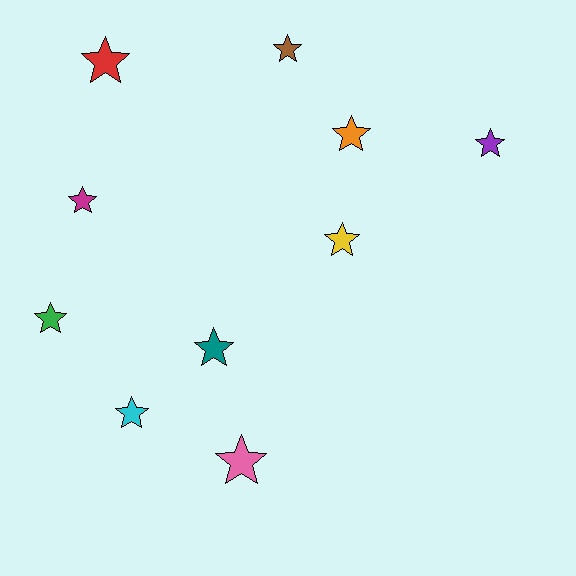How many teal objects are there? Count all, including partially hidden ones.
There is 1 teal object.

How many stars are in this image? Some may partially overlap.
There are 10 stars.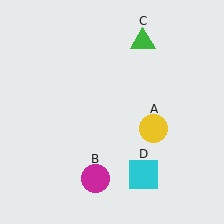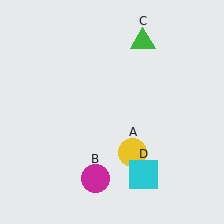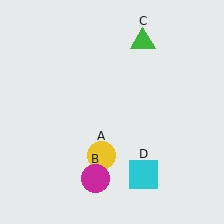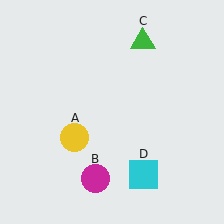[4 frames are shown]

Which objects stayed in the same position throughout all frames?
Magenta circle (object B) and green triangle (object C) and cyan square (object D) remained stationary.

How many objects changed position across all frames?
1 object changed position: yellow circle (object A).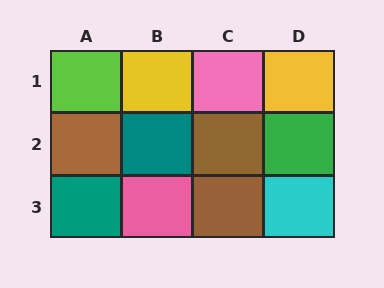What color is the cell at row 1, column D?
Yellow.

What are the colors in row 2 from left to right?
Brown, teal, brown, green.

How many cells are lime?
1 cell is lime.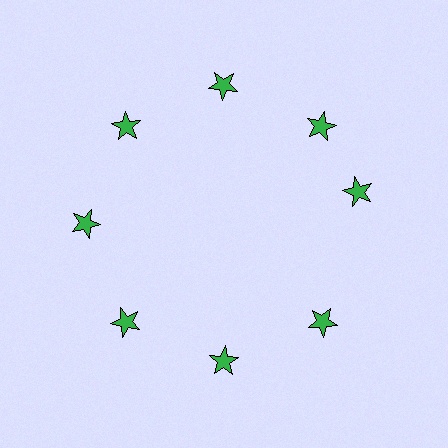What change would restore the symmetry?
The symmetry would be restored by rotating it back into even spacing with its neighbors so that all 8 stars sit at equal angles and equal distance from the center.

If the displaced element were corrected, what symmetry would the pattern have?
It would have 8-fold rotational symmetry — the pattern would map onto itself every 45 degrees.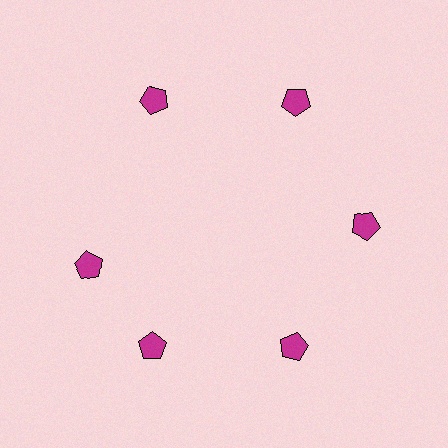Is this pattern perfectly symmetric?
No. The 6 magenta pentagons are arranged in a ring, but one element near the 9 o'clock position is rotated out of alignment along the ring, breaking the 6-fold rotational symmetry.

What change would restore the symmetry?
The symmetry would be restored by rotating it back into even spacing with its neighbors so that all 6 pentagons sit at equal angles and equal distance from the center.